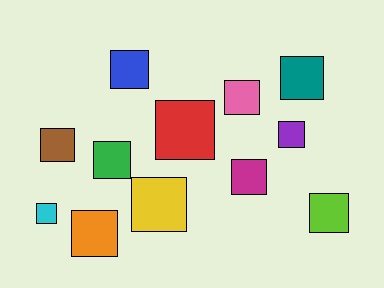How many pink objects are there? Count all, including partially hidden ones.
There is 1 pink object.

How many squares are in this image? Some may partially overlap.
There are 12 squares.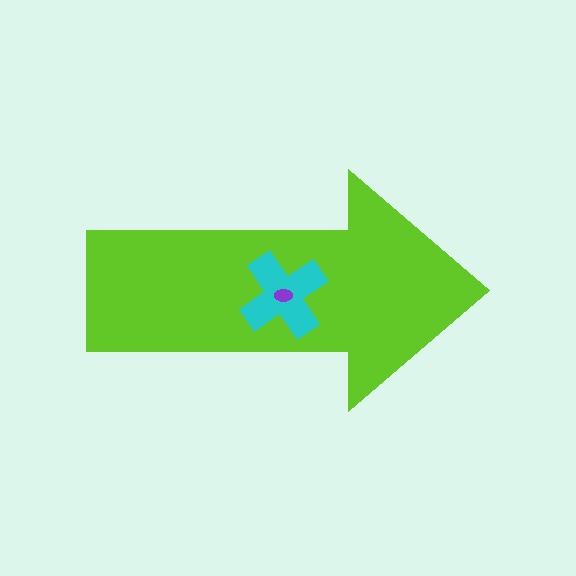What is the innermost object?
The purple ellipse.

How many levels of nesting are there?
3.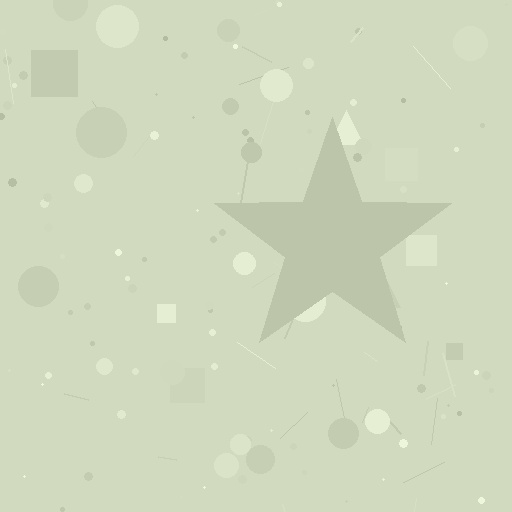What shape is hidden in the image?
A star is hidden in the image.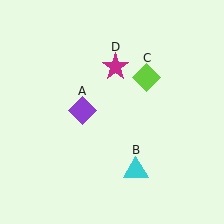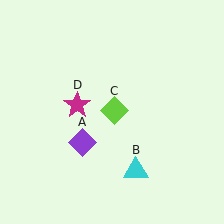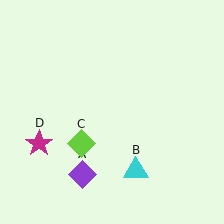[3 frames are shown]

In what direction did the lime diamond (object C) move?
The lime diamond (object C) moved down and to the left.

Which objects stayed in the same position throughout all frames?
Cyan triangle (object B) remained stationary.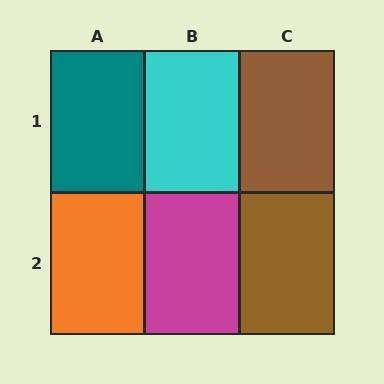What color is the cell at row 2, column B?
Magenta.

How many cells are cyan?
1 cell is cyan.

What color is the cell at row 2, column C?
Brown.